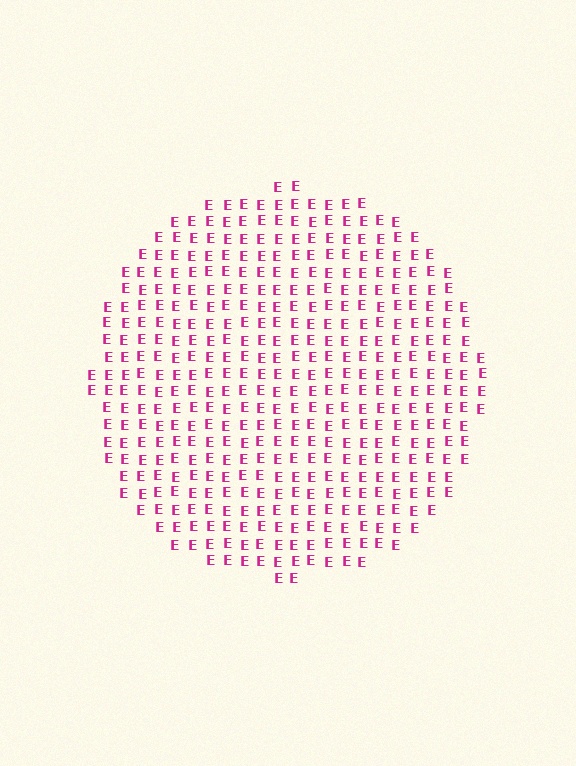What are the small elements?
The small elements are letter E's.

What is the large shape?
The large shape is a circle.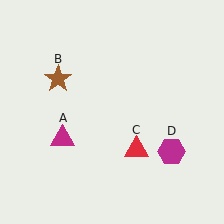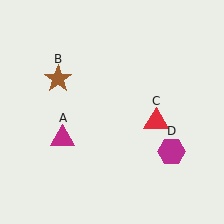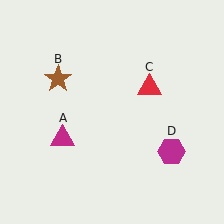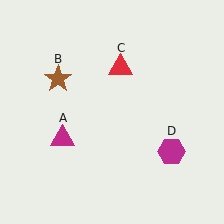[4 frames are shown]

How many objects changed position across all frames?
1 object changed position: red triangle (object C).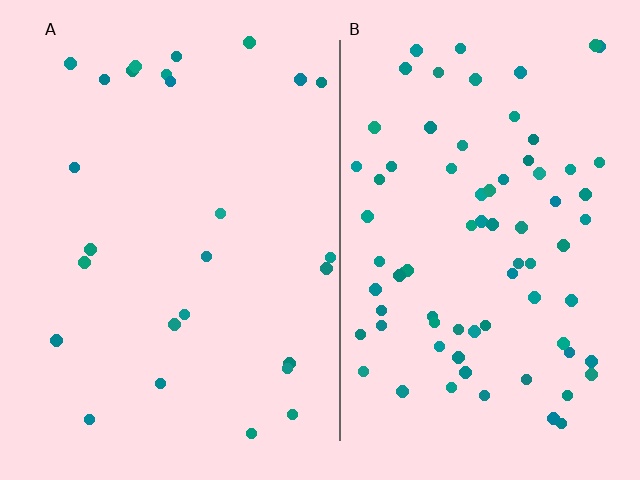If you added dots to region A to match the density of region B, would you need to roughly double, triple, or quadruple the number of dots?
Approximately triple.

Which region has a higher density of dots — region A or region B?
B (the right).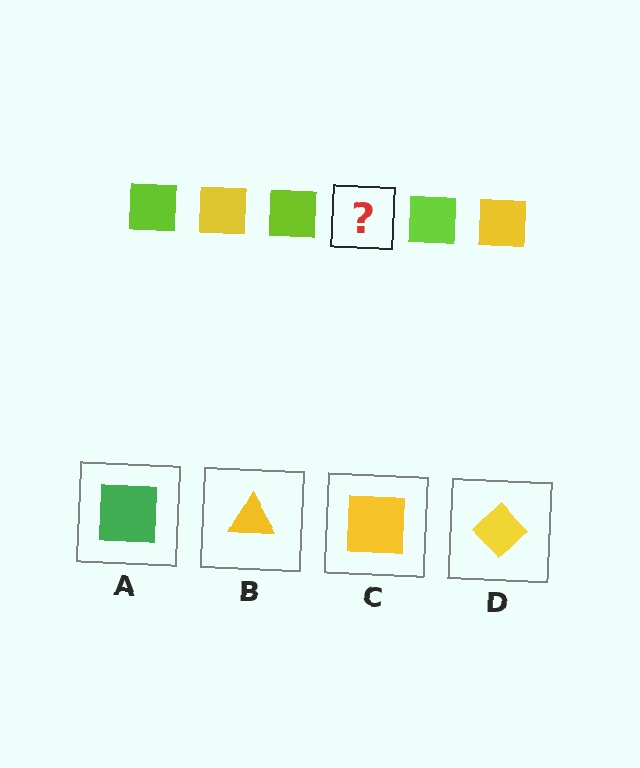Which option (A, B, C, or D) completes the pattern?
C.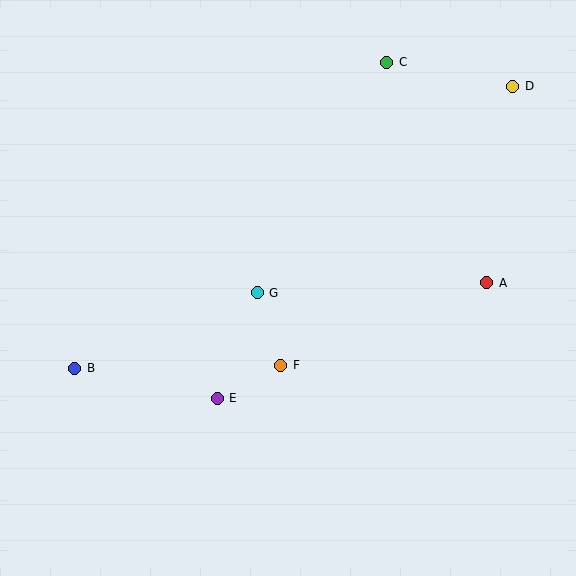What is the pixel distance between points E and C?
The distance between E and C is 376 pixels.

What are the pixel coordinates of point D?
Point D is at (513, 86).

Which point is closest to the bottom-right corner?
Point A is closest to the bottom-right corner.